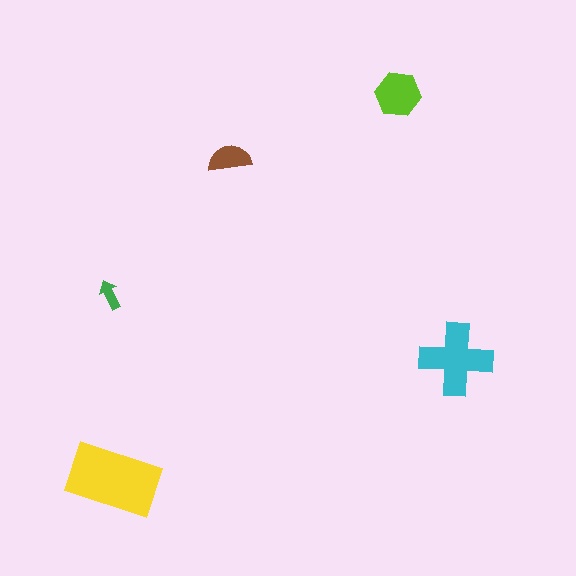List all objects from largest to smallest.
The yellow rectangle, the cyan cross, the lime hexagon, the brown semicircle, the green arrow.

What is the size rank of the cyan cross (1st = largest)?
2nd.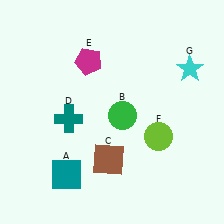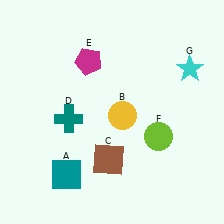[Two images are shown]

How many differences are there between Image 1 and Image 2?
There is 1 difference between the two images.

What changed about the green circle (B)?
In Image 1, B is green. In Image 2, it changed to yellow.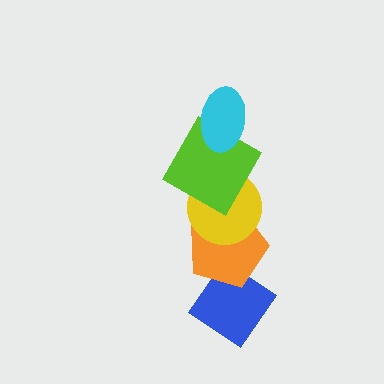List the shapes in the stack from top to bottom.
From top to bottom: the cyan ellipse, the lime square, the yellow circle, the orange pentagon, the blue diamond.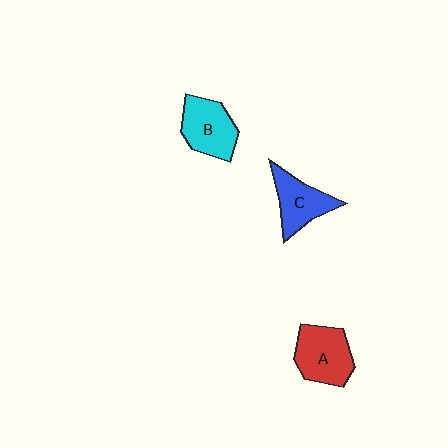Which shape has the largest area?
Shape A (red).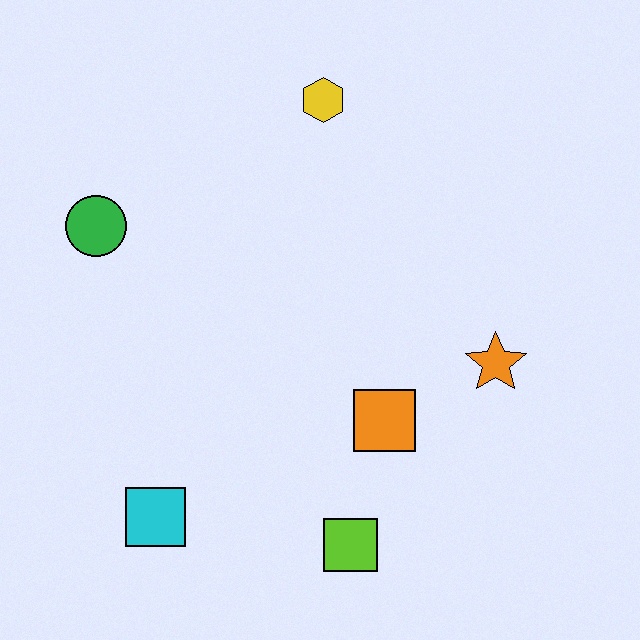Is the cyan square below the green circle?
Yes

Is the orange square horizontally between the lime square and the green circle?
No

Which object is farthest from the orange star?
The green circle is farthest from the orange star.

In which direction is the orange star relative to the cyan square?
The orange star is to the right of the cyan square.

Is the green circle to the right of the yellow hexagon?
No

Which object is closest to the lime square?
The orange square is closest to the lime square.